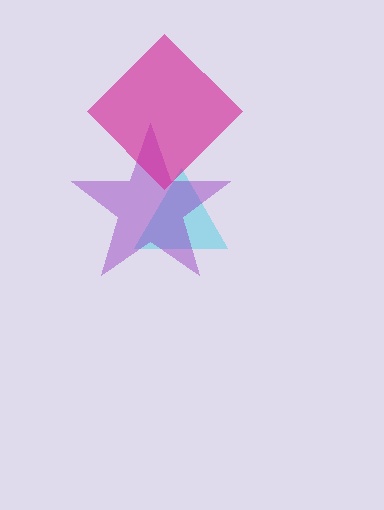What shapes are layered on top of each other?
The layered shapes are: a cyan triangle, a purple star, a magenta diamond.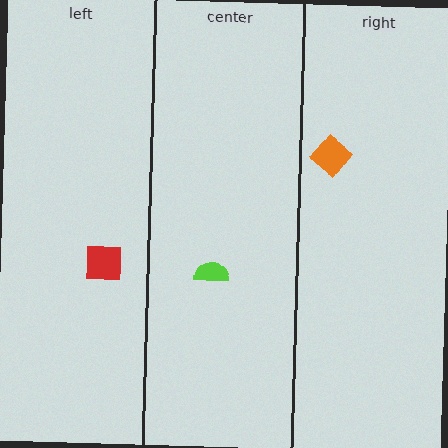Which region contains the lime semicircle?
The center region.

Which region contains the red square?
The left region.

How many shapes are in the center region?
1.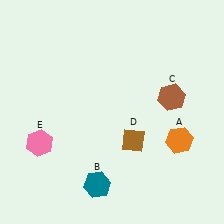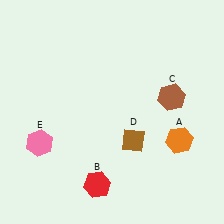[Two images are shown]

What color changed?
The hexagon (B) changed from teal in Image 1 to red in Image 2.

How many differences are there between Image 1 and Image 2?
There is 1 difference between the two images.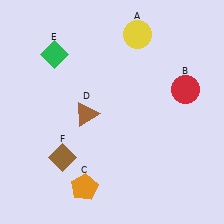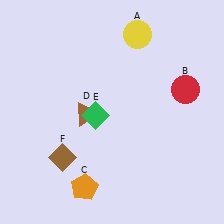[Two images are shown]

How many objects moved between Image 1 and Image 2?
1 object moved between the two images.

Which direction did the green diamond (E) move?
The green diamond (E) moved down.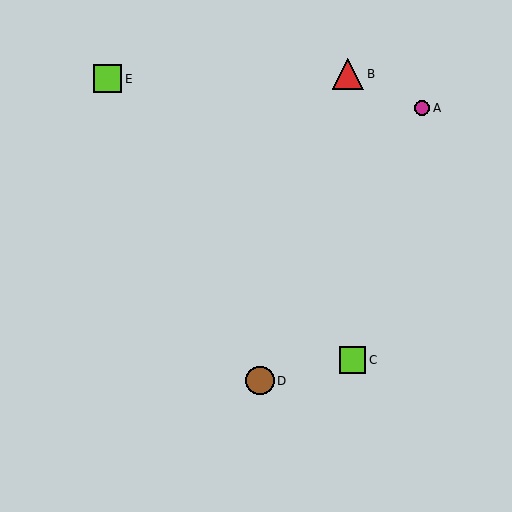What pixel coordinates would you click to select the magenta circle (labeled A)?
Click at (422, 108) to select the magenta circle A.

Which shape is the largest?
The red triangle (labeled B) is the largest.